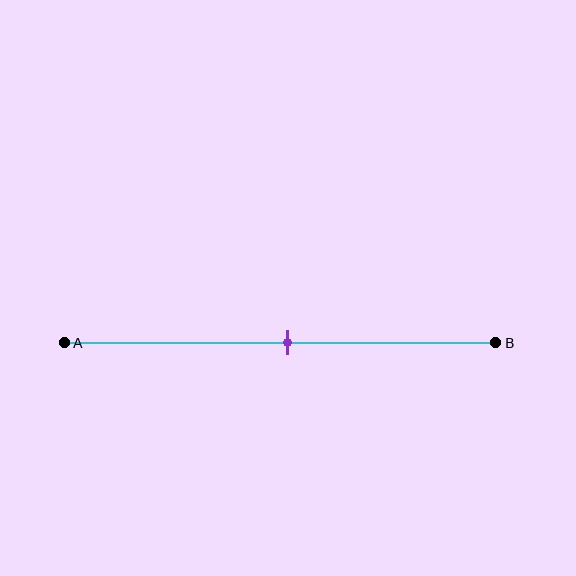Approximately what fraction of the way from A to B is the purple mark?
The purple mark is approximately 50% of the way from A to B.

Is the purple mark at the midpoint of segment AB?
Yes, the mark is approximately at the midpoint.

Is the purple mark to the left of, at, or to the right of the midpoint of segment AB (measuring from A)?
The purple mark is approximately at the midpoint of segment AB.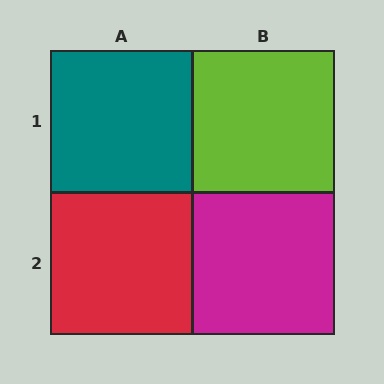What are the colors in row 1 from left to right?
Teal, lime.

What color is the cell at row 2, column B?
Magenta.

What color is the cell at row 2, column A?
Red.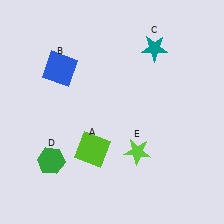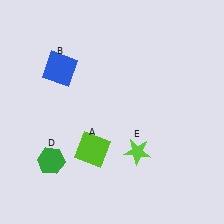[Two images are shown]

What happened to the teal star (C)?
The teal star (C) was removed in Image 2. It was in the top-right area of Image 1.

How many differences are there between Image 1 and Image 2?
There is 1 difference between the two images.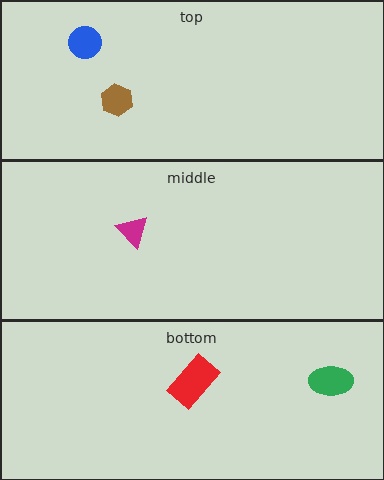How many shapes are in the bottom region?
2.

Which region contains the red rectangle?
The bottom region.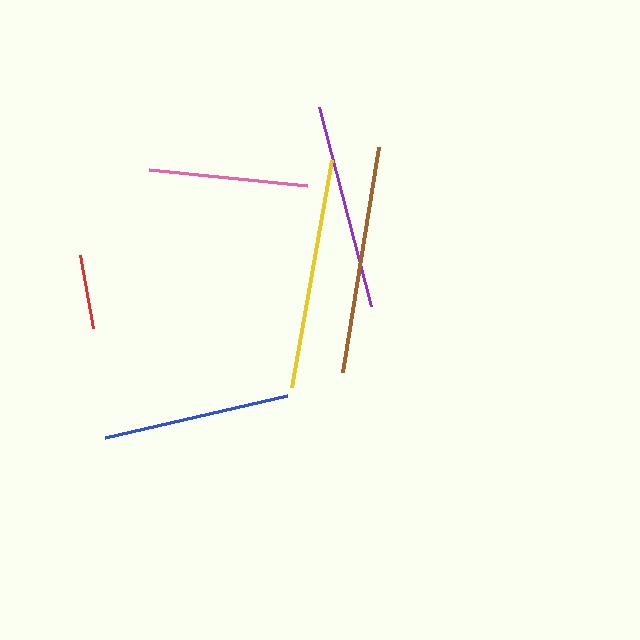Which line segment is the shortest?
The red line is the shortest at approximately 74 pixels.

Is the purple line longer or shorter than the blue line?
The purple line is longer than the blue line.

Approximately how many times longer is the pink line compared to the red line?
The pink line is approximately 2.1 times the length of the red line.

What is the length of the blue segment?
The blue segment is approximately 187 pixels long.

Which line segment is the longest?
The yellow line is the longest at approximately 230 pixels.